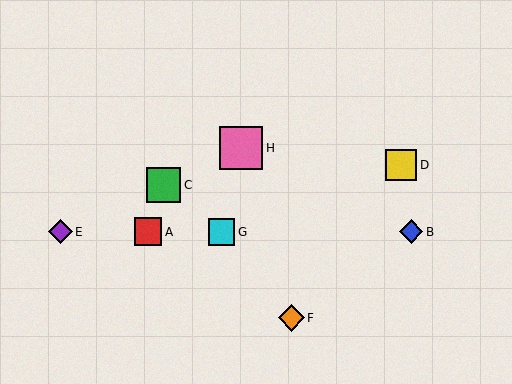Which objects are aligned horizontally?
Objects A, B, E, G are aligned horizontally.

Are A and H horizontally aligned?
No, A is at y≈232 and H is at y≈148.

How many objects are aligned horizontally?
4 objects (A, B, E, G) are aligned horizontally.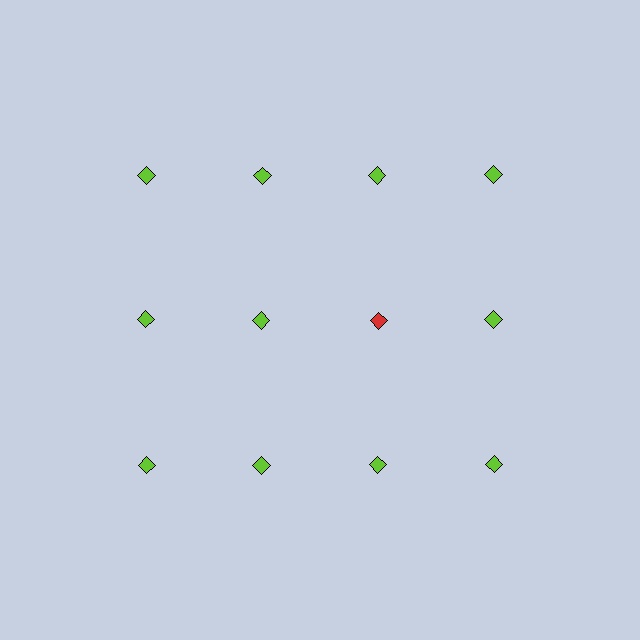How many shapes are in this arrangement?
There are 12 shapes arranged in a grid pattern.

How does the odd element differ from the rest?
It has a different color: red instead of lime.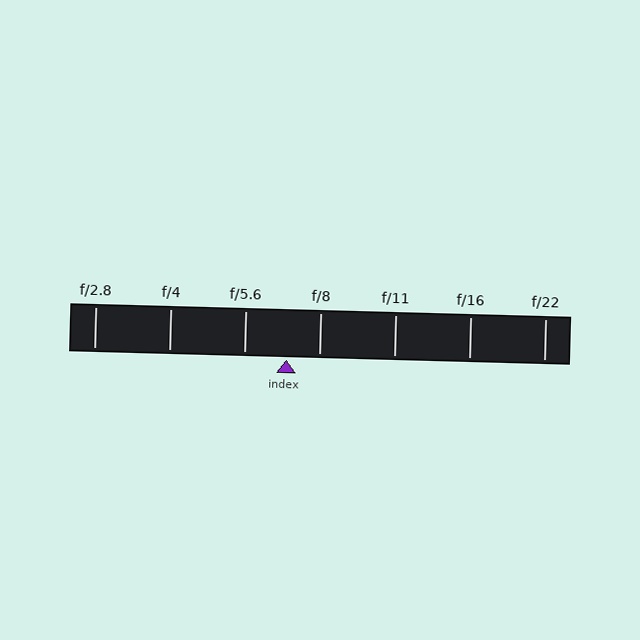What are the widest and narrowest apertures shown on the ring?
The widest aperture shown is f/2.8 and the narrowest is f/22.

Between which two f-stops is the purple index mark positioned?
The index mark is between f/5.6 and f/8.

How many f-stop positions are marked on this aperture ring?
There are 7 f-stop positions marked.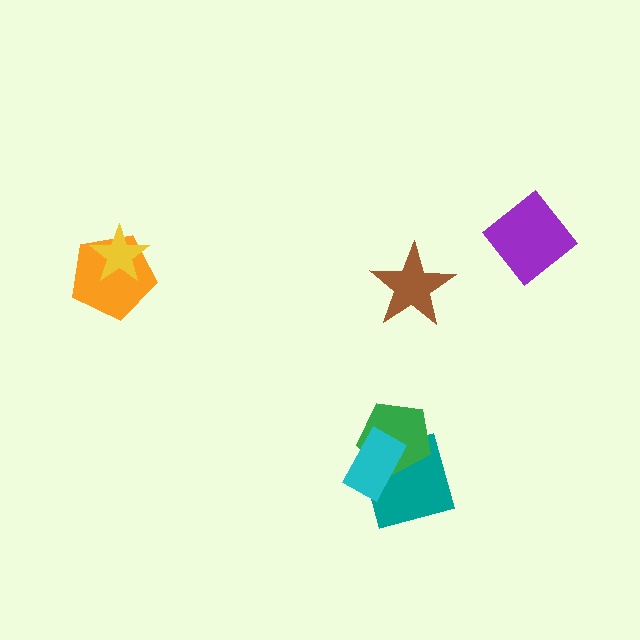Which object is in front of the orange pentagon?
The yellow star is in front of the orange pentagon.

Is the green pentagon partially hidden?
Yes, it is partially covered by another shape.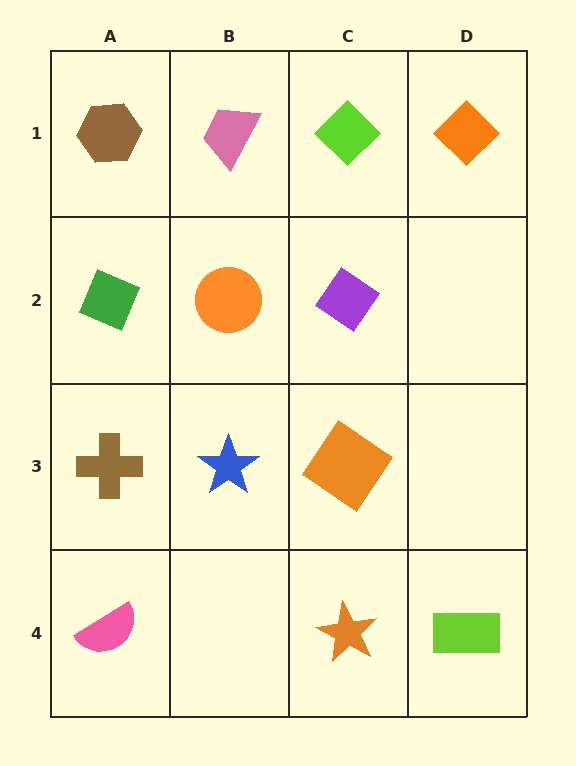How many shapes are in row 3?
3 shapes.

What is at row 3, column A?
A brown cross.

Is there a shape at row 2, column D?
No, that cell is empty.